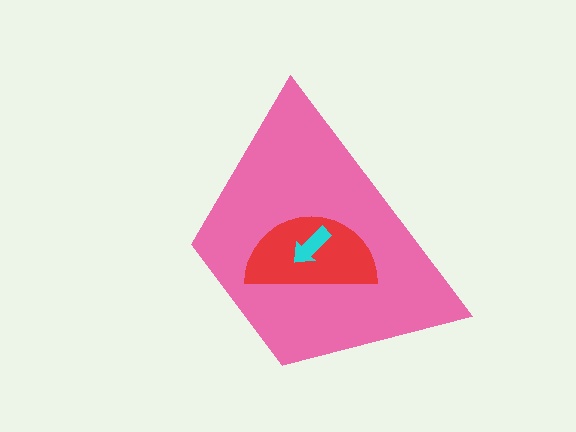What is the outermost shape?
The pink trapezoid.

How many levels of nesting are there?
3.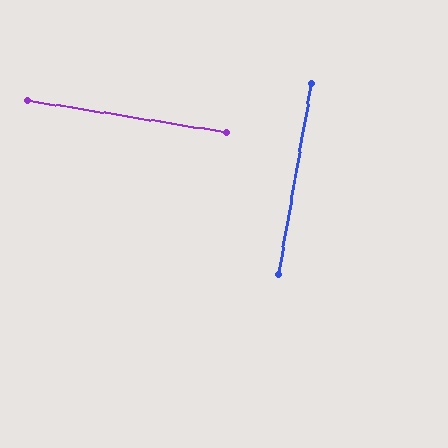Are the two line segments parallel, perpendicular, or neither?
Perpendicular — they meet at approximately 89°.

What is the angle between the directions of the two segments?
Approximately 89 degrees.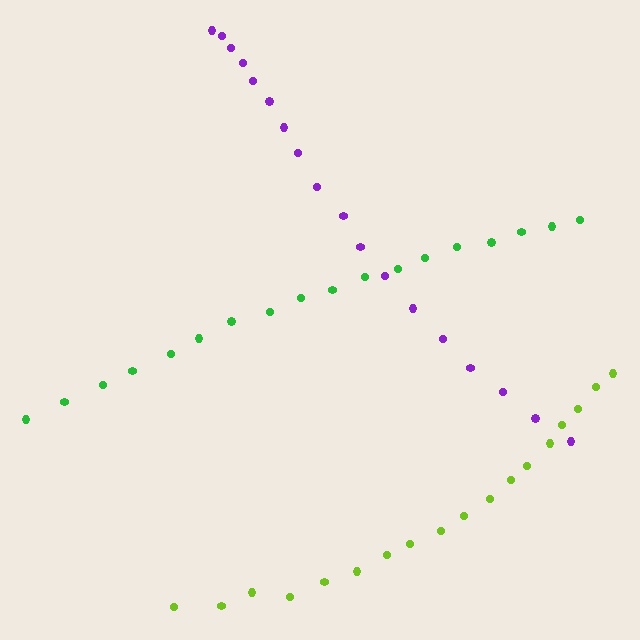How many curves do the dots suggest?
There are 3 distinct paths.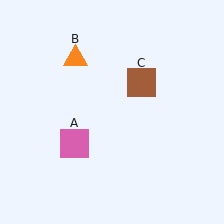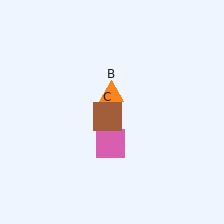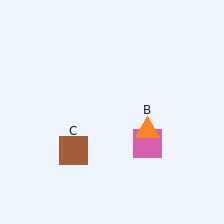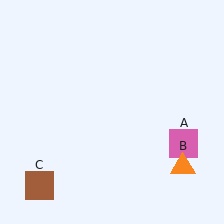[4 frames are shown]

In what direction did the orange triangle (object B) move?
The orange triangle (object B) moved down and to the right.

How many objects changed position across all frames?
3 objects changed position: pink square (object A), orange triangle (object B), brown square (object C).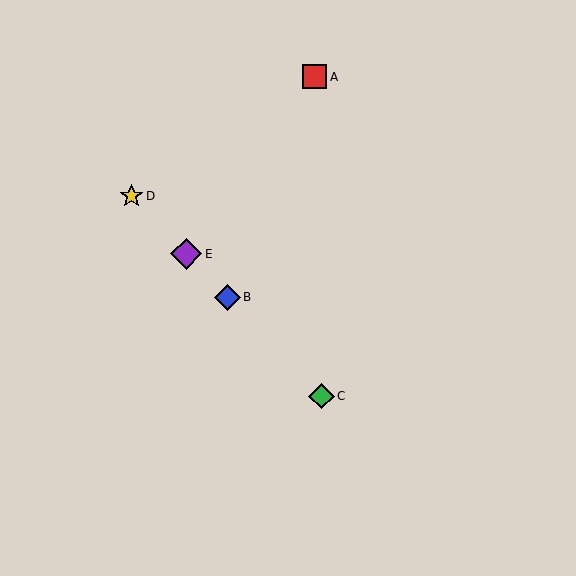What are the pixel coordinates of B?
Object B is at (227, 297).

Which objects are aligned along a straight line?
Objects B, C, D, E are aligned along a straight line.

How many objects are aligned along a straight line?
4 objects (B, C, D, E) are aligned along a straight line.